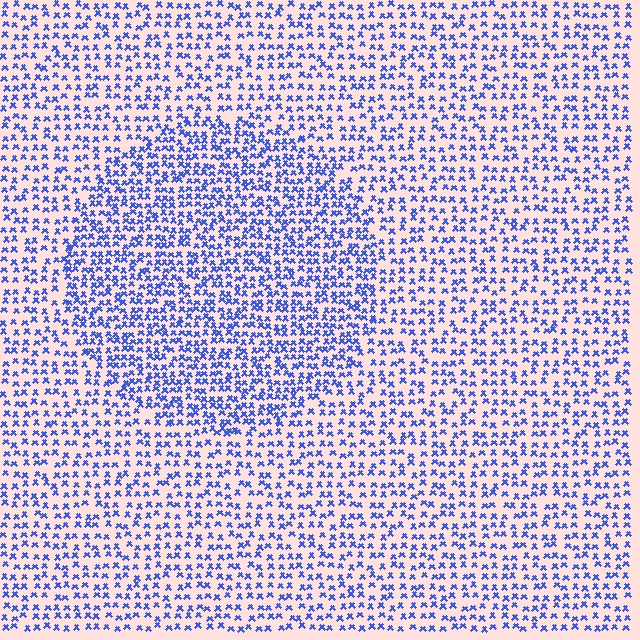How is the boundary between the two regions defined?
The boundary is defined by a change in element density (approximately 1.6x ratio). All elements are the same color, size, and shape.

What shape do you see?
I see a circle.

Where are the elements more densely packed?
The elements are more densely packed inside the circle boundary.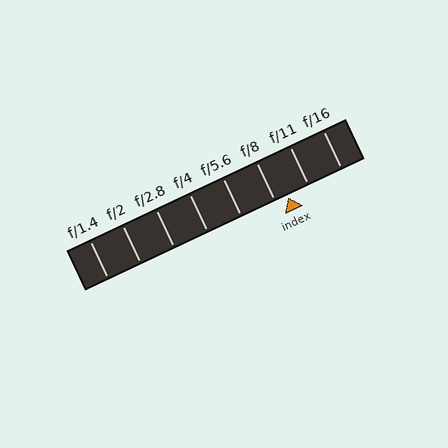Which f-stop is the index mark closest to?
The index mark is closest to f/8.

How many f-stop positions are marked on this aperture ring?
There are 8 f-stop positions marked.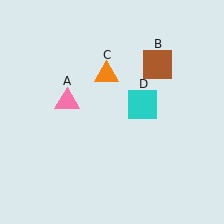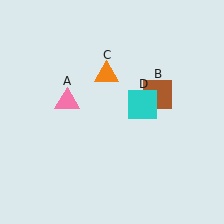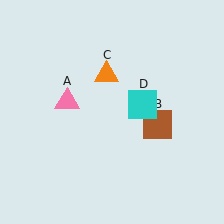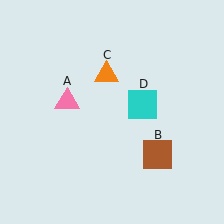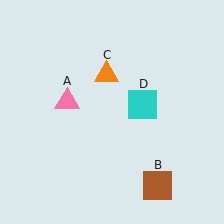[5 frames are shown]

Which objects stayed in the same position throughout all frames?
Pink triangle (object A) and orange triangle (object C) and cyan square (object D) remained stationary.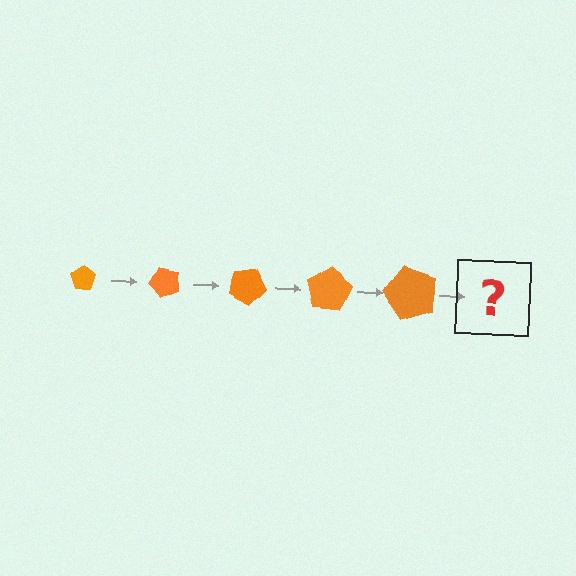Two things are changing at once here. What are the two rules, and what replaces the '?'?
The two rules are that the pentagon grows larger each step and it rotates 50 degrees each step. The '?' should be a pentagon, larger than the previous one and rotated 250 degrees from the start.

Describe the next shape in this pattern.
It should be a pentagon, larger than the previous one and rotated 250 degrees from the start.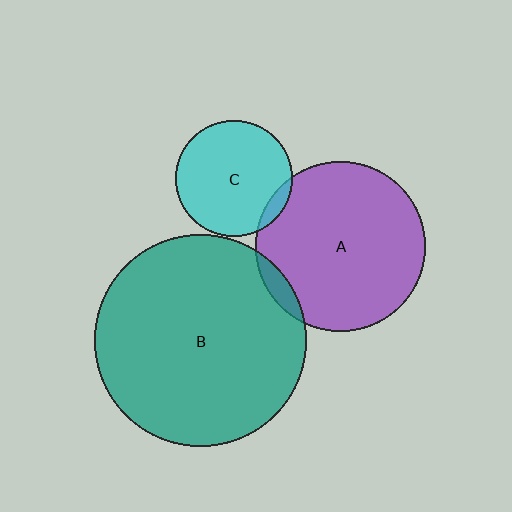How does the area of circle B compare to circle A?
Approximately 1.6 times.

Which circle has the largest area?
Circle B (teal).